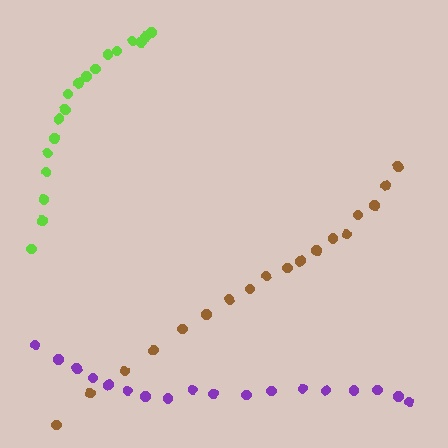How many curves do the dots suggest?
There are 3 distinct paths.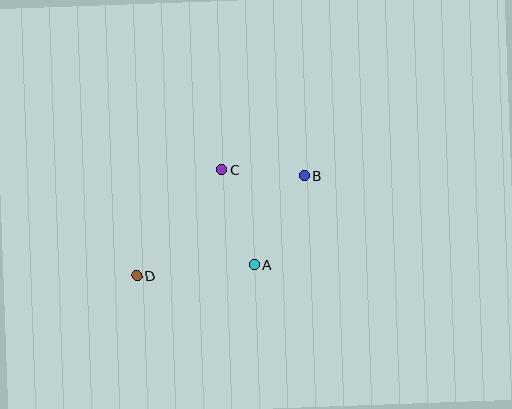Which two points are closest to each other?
Points B and C are closest to each other.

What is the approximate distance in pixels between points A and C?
The distance between A and C is approximately 100 pixels.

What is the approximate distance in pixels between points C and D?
The distance between C and D is approximately 136 pixels.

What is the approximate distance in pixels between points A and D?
The distance between A and D is approximately 118 pixels.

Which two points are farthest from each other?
Points B and D are farthest from each other.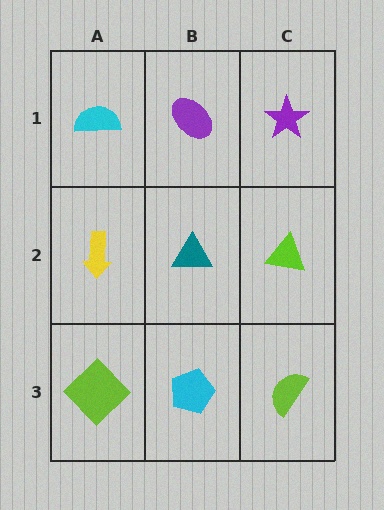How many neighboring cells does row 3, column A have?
2.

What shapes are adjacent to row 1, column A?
A yellow arrow (row 2, column A), a purple ellipse (row 1, column B).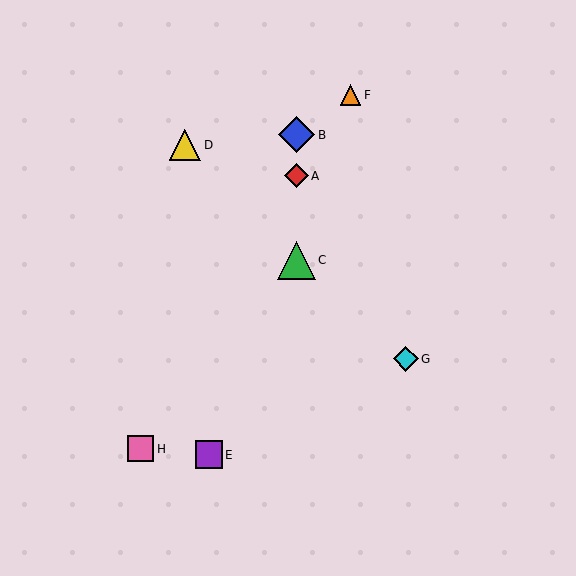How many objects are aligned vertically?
3 objects (A, B, C) are aligned vertically.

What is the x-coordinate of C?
Object C is at x≈297.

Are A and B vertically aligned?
Yes, both are at x≈297.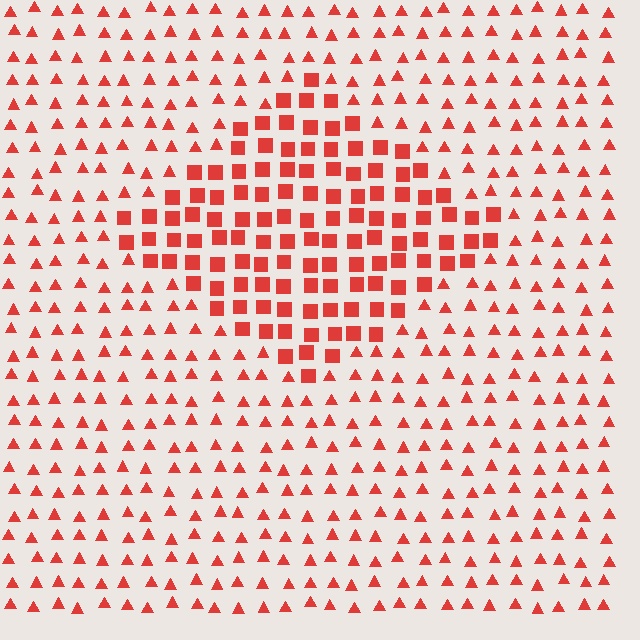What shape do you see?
I see a diamond.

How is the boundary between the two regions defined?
The boundary is defined by a change in element shape: squares inside vs. triangles outside. All elements share the same color and spacing.